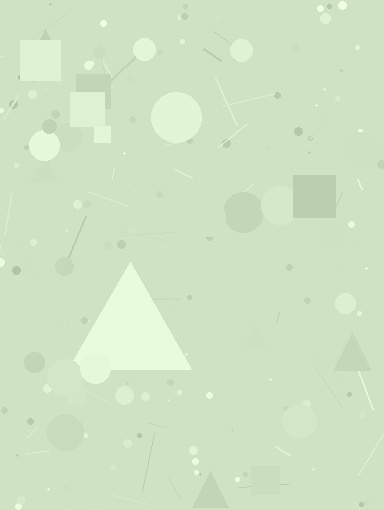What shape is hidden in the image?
A triangle is hidden in the image.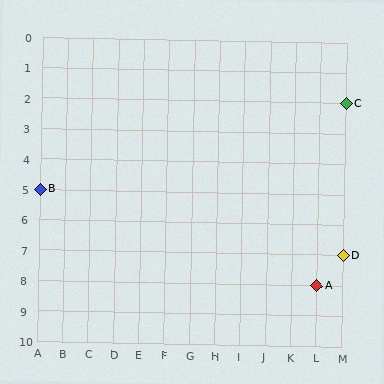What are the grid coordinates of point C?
Point C is at grid coordinates (M, 2).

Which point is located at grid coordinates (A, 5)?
Point B is at (A, 5).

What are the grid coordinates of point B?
Point B is at grid coordinates (A, 5).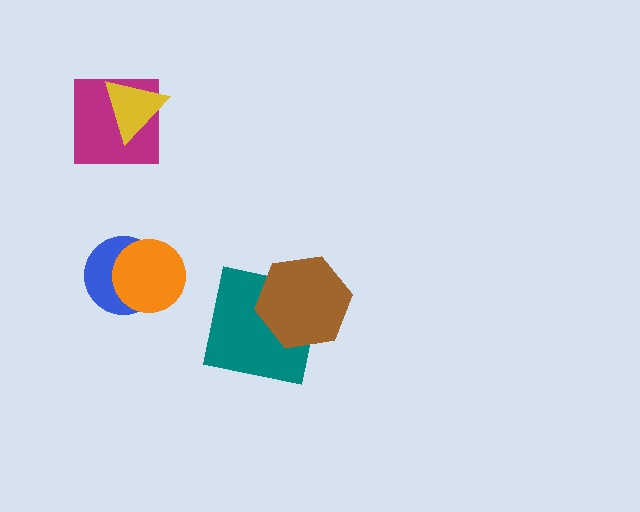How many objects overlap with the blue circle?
1 object overlaps with the blue circle.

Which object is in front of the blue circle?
The orange circle is in front of the blue circle.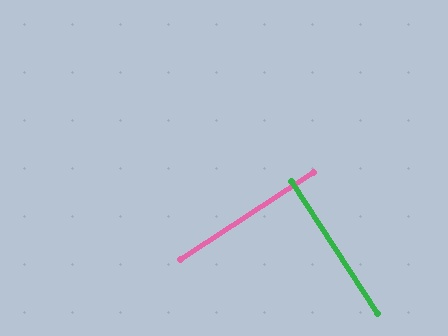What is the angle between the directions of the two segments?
Approximately 90 degrees.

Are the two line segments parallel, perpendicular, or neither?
Perpendicular — they meet at approximately 90°.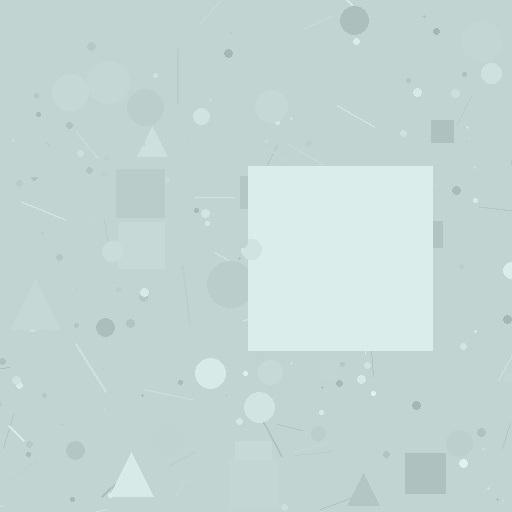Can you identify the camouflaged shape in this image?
The camouflaged shape is a square.